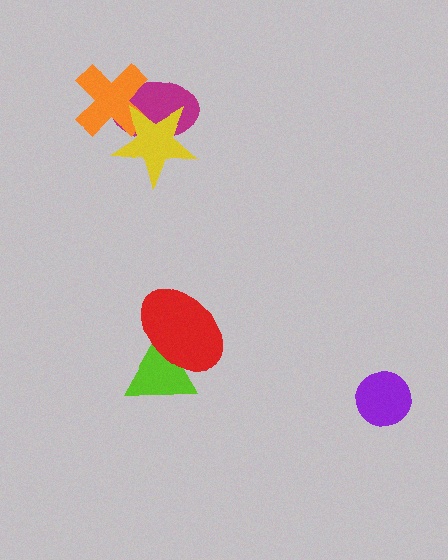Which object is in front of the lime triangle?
The red ellipse is in front of the lime triangle.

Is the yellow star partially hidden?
No, no other shape covers it.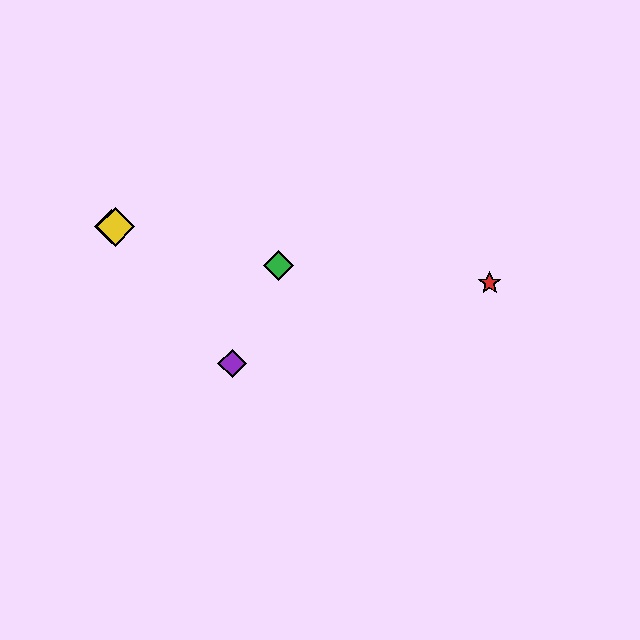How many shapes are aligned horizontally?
2 shapes (the blue diamond, the yellow diamond) are aligned horizontally.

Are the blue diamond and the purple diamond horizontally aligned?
No, the blue diamond is at y≈227 and the purple diamond is at y≈364.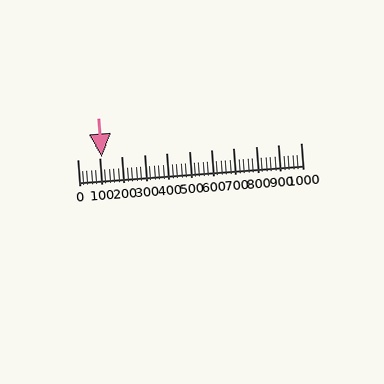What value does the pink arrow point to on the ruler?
The pink arrow points to approximately 108.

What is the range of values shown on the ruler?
The ruler shows values from 0 to 1000.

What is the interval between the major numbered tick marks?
The major tick marks are spaced 100 units apart.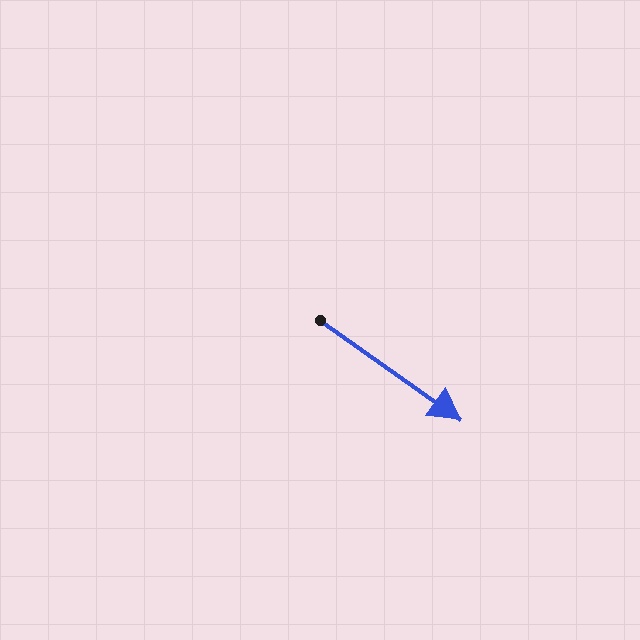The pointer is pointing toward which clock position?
Roughly 4 o'clock.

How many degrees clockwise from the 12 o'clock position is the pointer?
Approximately 125 degrees.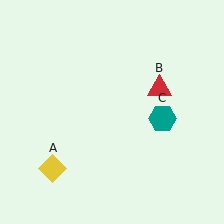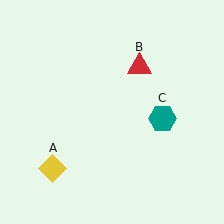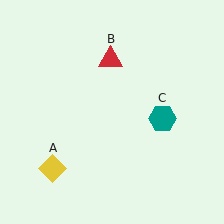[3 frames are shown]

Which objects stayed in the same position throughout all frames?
Yellow diamond (object A) and teal hexagon (object C) remained stationary.